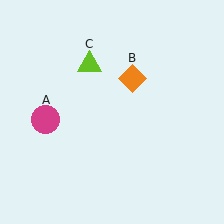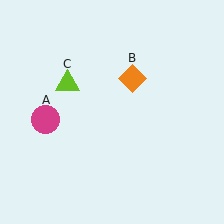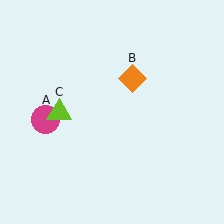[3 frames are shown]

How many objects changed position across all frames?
1 object changed position: lime triangle (object C).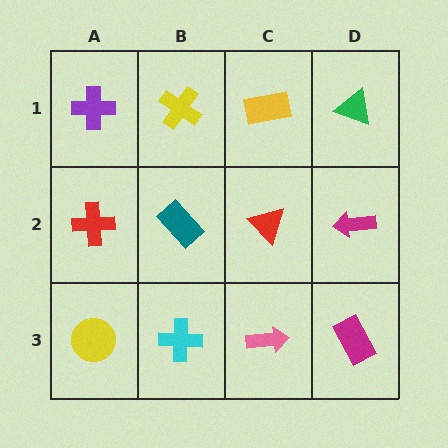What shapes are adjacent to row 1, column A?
A red cross (row 2, column A), a yellow cross (row 1, column B).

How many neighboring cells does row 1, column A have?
2.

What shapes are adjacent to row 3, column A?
A red cross (row 2, column A), a cyan cross (row 3, column B).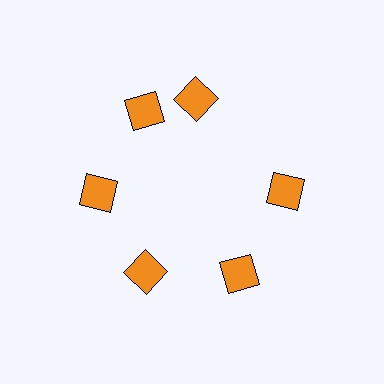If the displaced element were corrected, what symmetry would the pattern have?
It would have 6-fold rotational symmetry — the pattern would map onto itself every 60 degrees.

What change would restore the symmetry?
The symmetry would be restored by rotating it back into even spacing with its neighbors so that all 6 diamonds sit at equal angles and equal distance from the center.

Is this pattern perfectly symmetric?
No. The 6 orange diamonds are arranged in a ring, but one element near the 1 o'clock position is rotated out of alignment along the ring, breaking the 6-fold rotational symmetry.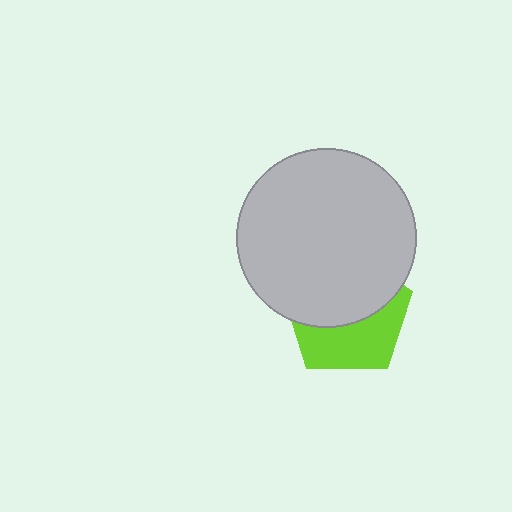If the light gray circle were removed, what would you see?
You would see the complete lime pentagon.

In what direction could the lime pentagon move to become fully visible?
The lime pentagon could move down. That would shift it out from behind the light gray circle entirely.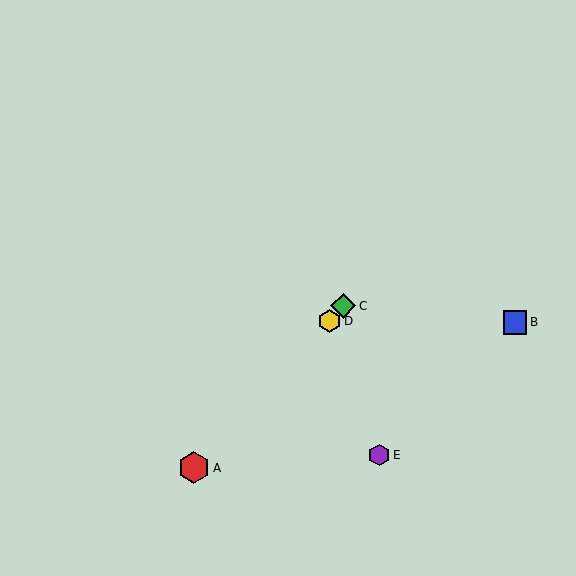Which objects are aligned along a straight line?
Objects A, C, D are aligned along a straight line.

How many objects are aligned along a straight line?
3 objects (A, C, D) are aligned along a straight line.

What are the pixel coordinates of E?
Object E is at (379, 455).